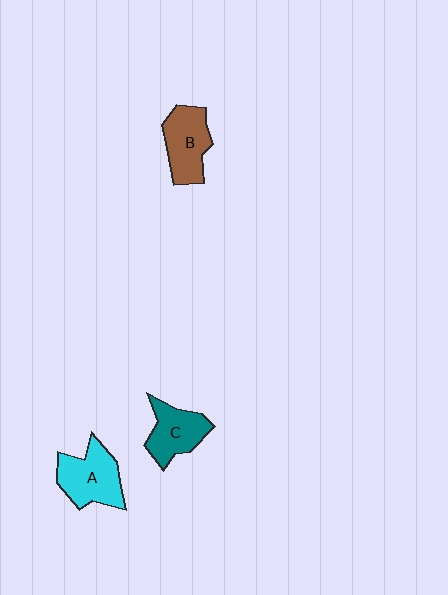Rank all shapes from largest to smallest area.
From largest to smallest: A (cyan), B (brown), C (teal).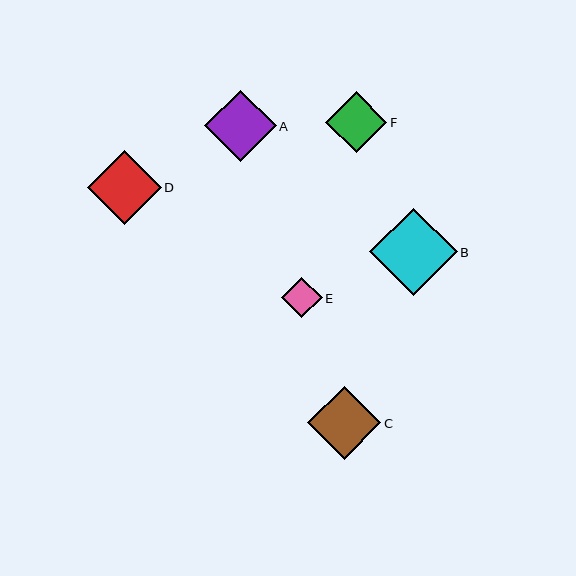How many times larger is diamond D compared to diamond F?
Diamond D is approximately 1.2 times the size of diamond F.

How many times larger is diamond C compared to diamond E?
Diamond C is approximately 1.8 times the size of diamond E.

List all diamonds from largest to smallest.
From largest to smallest: B, D, C, A, F, E.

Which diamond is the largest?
Diamond B is the largest with a size of approximately 87 pixels.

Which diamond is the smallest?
Diamond E is the smallest with a size of approximately 41 pixels.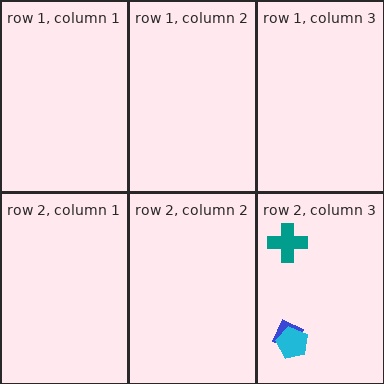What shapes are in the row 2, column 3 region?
The blue diamond, the cyan pentagon, the teal cross.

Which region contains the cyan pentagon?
The row 2, column 3 region.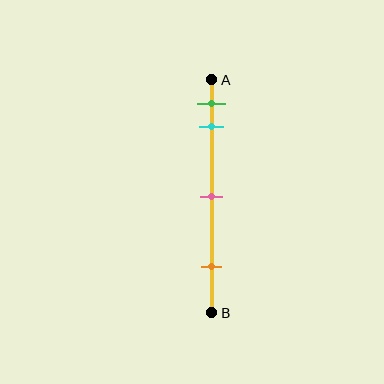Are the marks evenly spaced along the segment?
No, the marks are not evenly spaced.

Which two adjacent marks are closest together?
The green and cyan marks are the closest adjacent pair.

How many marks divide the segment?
There are 4 marks dividing the segment.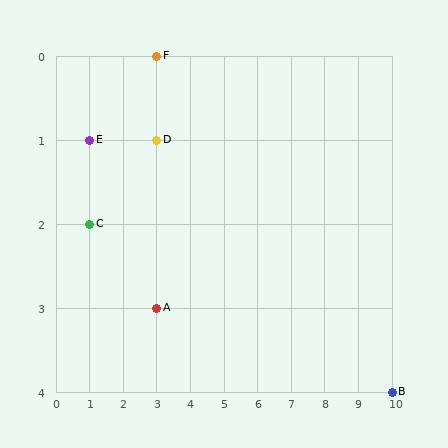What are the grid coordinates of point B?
Point B is at grid coordinates (10, 4).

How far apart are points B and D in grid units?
Points B and D are 7 columns and 3 rows apart (about 7.6 grid units diagonally).